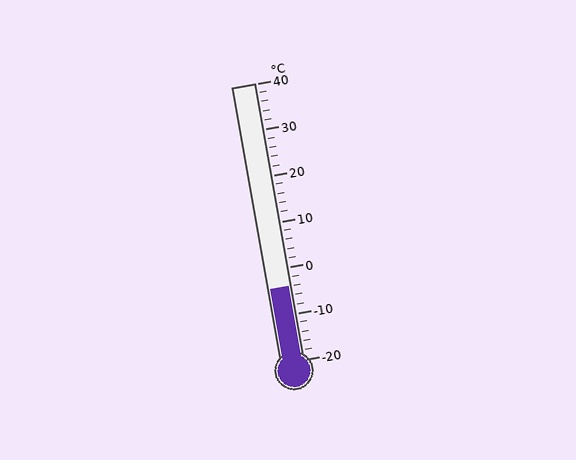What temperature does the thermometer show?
The thermometer shows approximately -4°C.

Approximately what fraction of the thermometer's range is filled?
The thermometer is filled to approximately 25% of its range.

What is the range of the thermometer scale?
The thermometer scale ranges from -20°C to 40°C.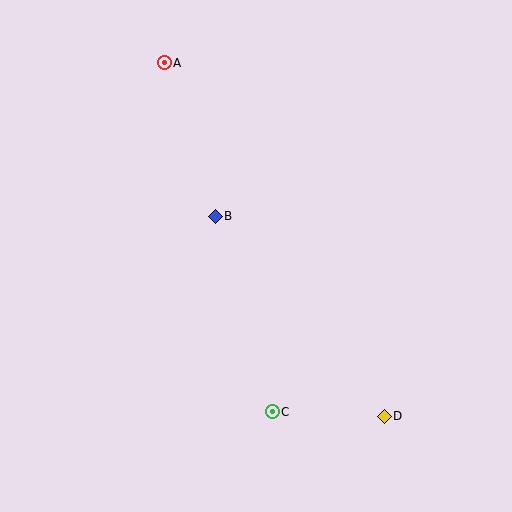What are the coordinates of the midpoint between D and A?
The midpoint between D and A is at (274, 240).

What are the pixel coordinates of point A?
Point A is at (164, 63).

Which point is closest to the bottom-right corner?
Point D is closest to the bottom-right corner.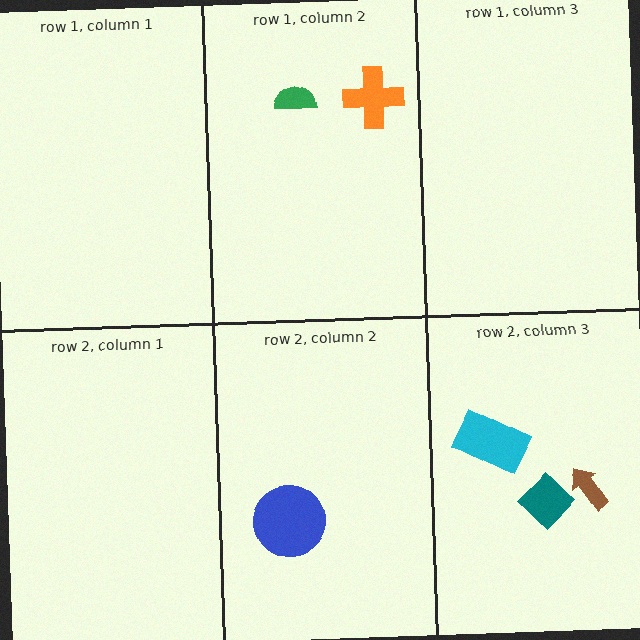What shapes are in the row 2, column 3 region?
The brown arrow, the cyan rectangle, the teal diamond.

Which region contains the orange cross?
The row 1, column 2 region.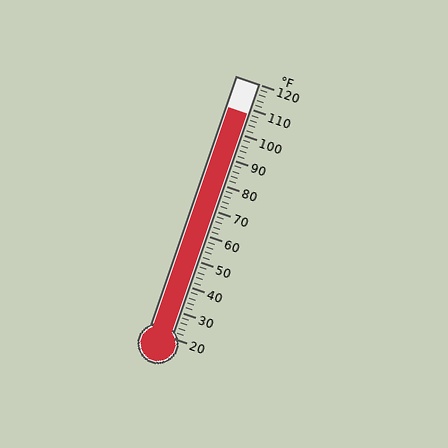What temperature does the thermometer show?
The thermometer shows approximately 108°F.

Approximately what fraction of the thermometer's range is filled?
The thermometer is filled to approximately 90% of its range.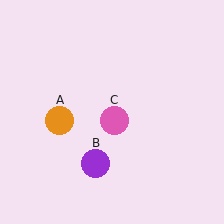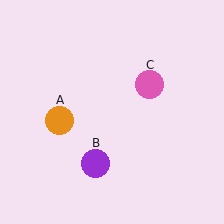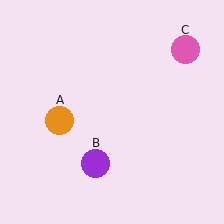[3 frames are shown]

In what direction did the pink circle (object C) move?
The pink circle (object C) moved up and to the right.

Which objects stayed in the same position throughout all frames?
Orange circle (object A) and purple circle (object B) remained stationary.